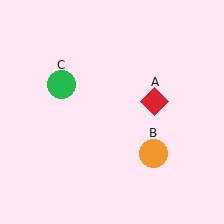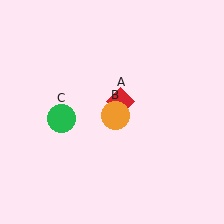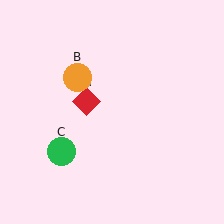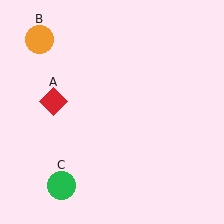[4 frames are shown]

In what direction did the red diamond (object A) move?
The red diamond (object A) moved left.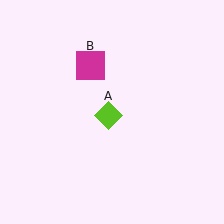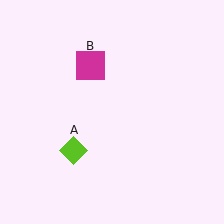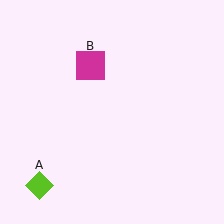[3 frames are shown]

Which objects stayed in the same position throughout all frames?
Magenta square (object B) remained stationary.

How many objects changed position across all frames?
1 object changed position: lime diamond (object A).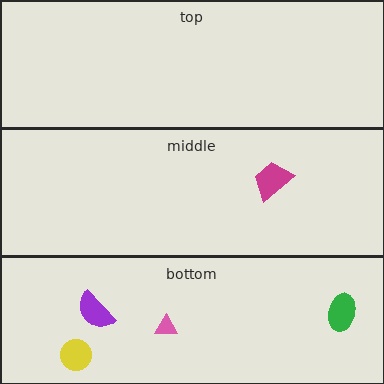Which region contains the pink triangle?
The bottom region.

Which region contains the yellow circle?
The bottom region.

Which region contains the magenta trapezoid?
The middle region.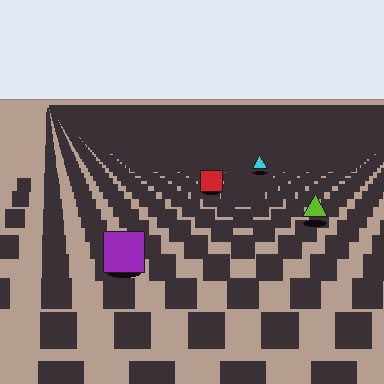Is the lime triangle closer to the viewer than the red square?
Yes. The lime triangle is closer — you can tell from the texture gradient: the ground texture is coarser near it.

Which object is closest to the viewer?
The purple square is closest. The texture marks near it are larger and more spread out.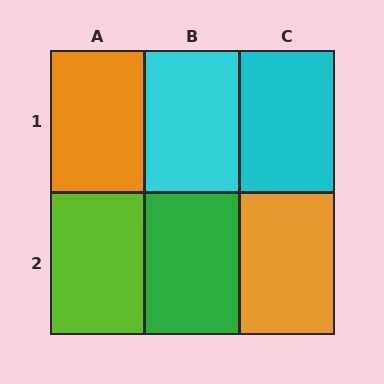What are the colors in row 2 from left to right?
Lime, green, orange.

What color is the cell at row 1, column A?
Orange.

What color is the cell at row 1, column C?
Cyan.